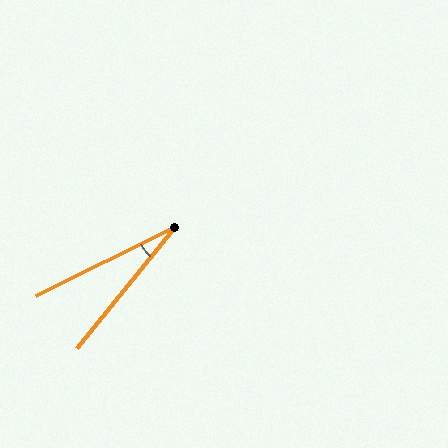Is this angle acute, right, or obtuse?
It is acute.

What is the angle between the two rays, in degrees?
Approximately 24 degrees.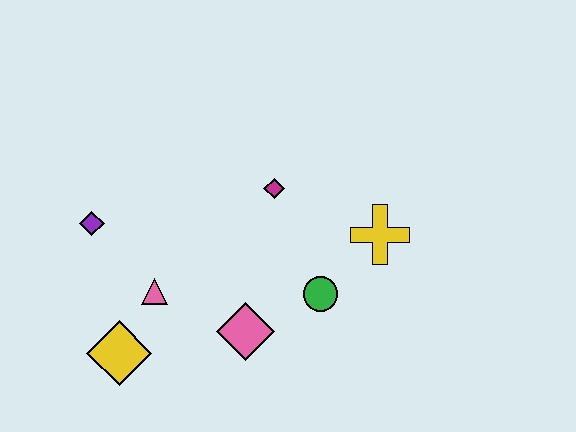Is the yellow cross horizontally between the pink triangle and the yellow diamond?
No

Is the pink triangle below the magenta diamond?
Yes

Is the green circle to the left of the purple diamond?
No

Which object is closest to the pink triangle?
The yellow diamond is closest to the pink triangle.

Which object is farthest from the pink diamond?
The purple diamond is farthest from the pink diamond.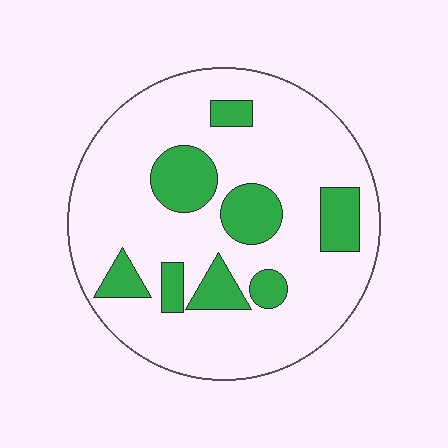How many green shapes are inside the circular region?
8.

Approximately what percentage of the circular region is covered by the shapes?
Approximately 20%.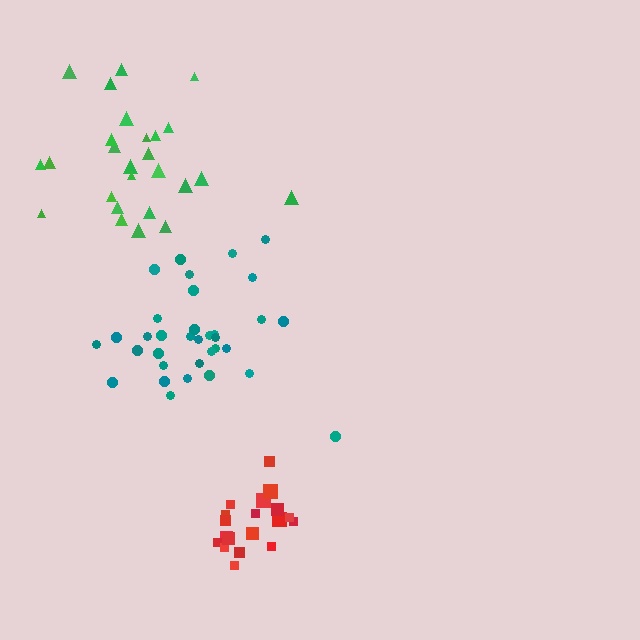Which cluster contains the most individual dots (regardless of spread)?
Teal (34).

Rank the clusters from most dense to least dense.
red, teal, green.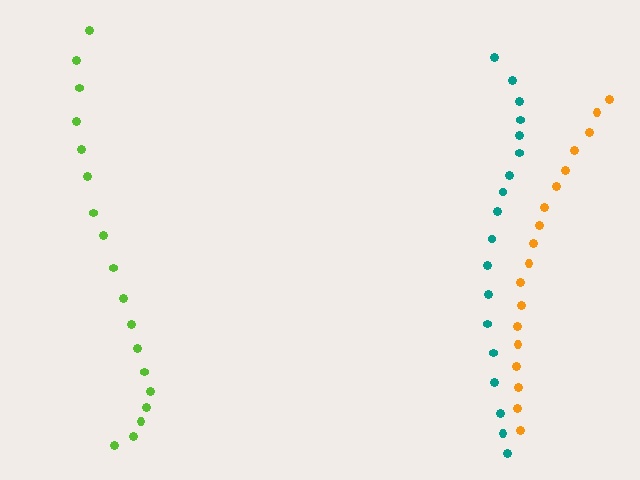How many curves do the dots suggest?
There are 3 distinct paths.